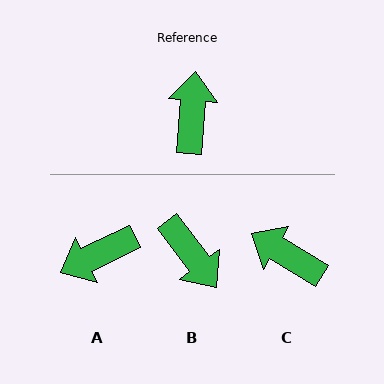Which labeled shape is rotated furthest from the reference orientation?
B, about 138 degrees away.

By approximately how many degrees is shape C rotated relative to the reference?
Approximately 64 degrees counter-clockwise.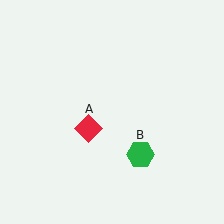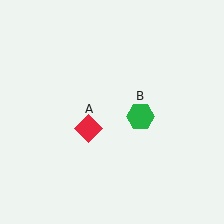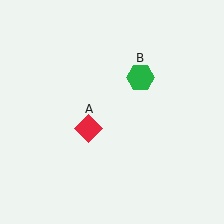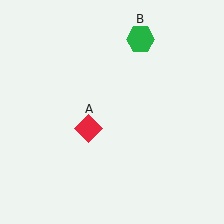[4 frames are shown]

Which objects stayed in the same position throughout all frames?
Red diamond (object A) remained stationary.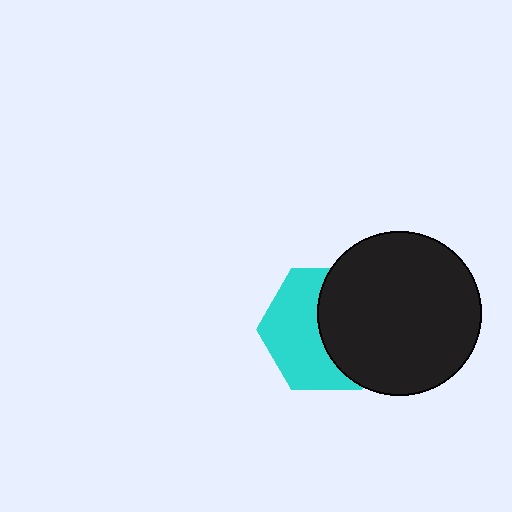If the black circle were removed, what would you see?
You would see the complete cyan hexagon.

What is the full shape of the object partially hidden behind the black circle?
The partially hidden object is a cyan hexagon.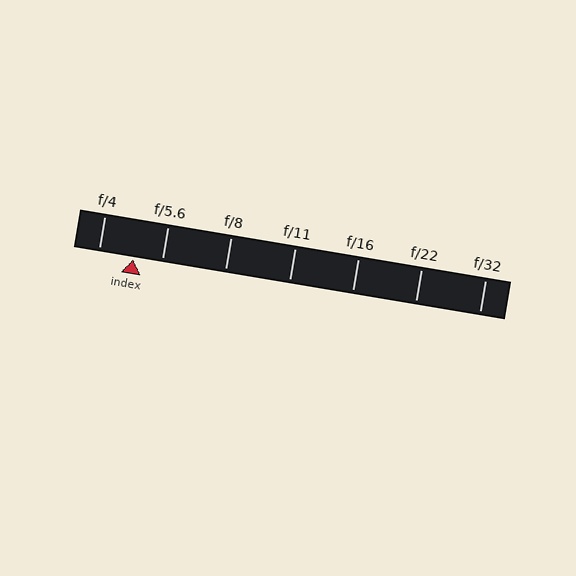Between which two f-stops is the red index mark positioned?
The index mark is between f/4 and f/5.6.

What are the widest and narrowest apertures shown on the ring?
The widest aperture shown is f/4 and the narrowest is f/32.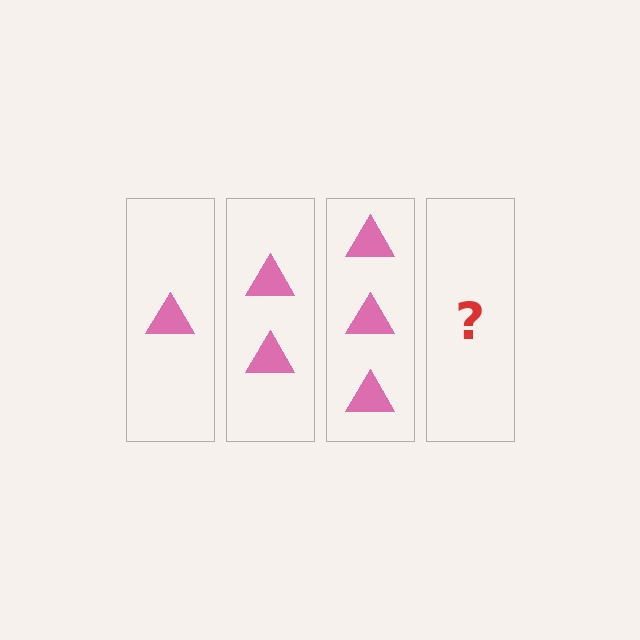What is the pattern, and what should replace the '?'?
The pattern is that each step adds one more triangle. The '?' should be 4 triangles.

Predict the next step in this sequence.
The next step is 4 triangles.